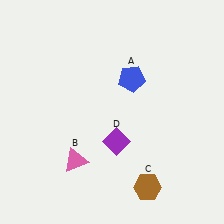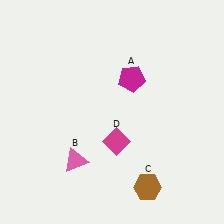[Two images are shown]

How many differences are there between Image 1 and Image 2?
There are 2 differences between the two images.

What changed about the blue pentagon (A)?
In Image 1, A is blue. In Image 2, it changed to magenta.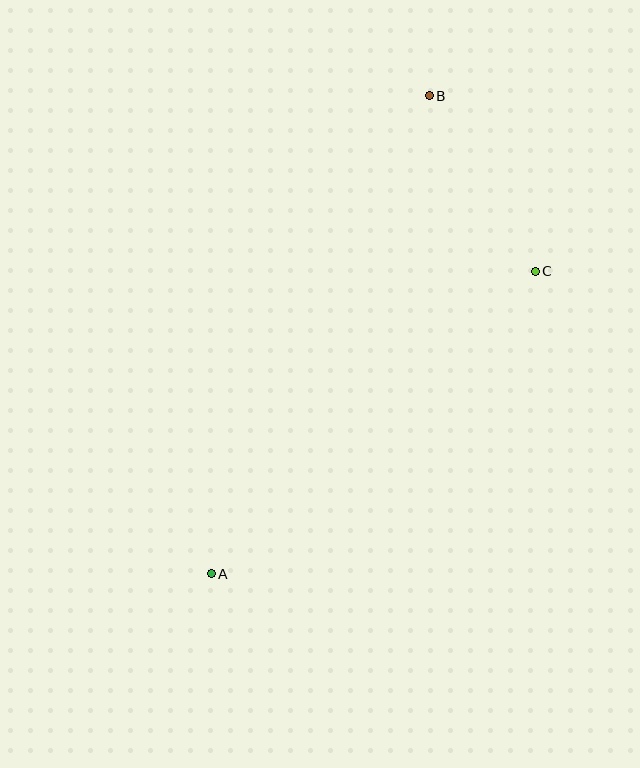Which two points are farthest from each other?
Points A and B are farthest from each other.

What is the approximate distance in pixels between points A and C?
The distance between A and C is approximately 443 pixels.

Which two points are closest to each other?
Points B and C are closest to each other.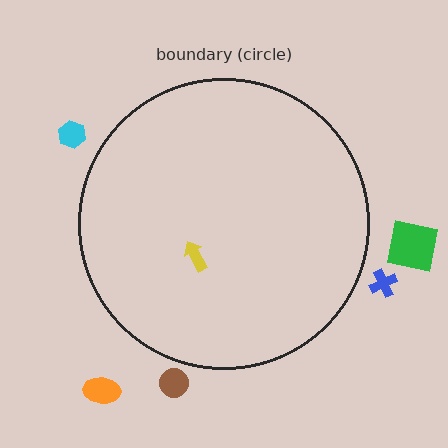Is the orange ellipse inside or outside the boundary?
Outside.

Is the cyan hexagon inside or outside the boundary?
Outside.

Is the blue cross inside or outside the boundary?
Outside.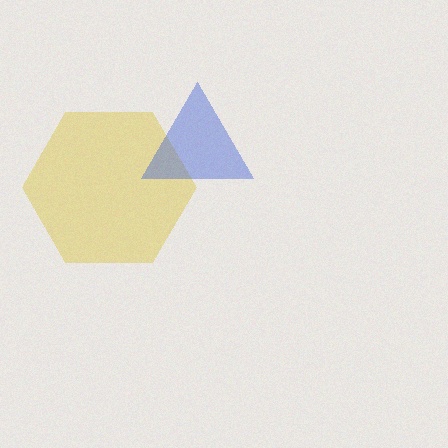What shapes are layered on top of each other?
The layered shapes are: a yellow hexagon, a blue triangle.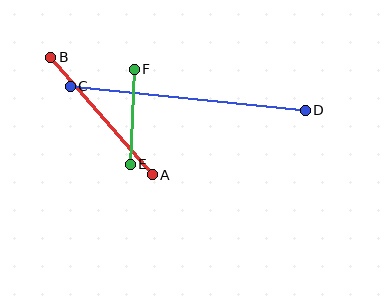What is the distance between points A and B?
The distance is approximately 155 pixels.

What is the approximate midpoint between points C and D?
The midpoint is at approximately (188, 98) pixels.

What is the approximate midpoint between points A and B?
The midpoint is at approximately (102, 116) pixels.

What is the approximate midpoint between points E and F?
The midpoint is at approximately (132, 117) pixels.